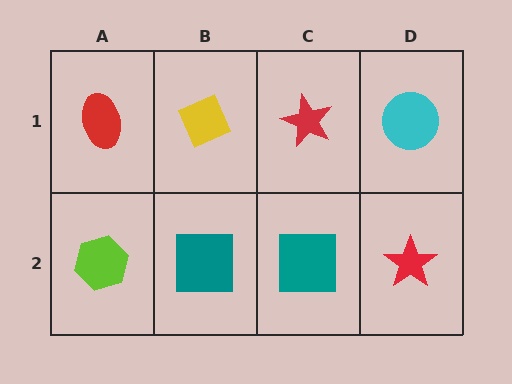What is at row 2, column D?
A red star.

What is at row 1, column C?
A red star.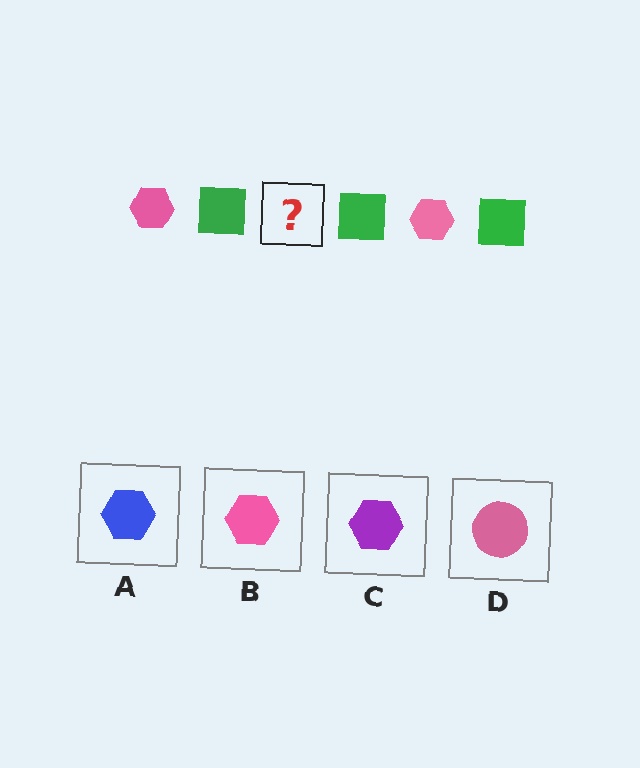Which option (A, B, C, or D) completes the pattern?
B.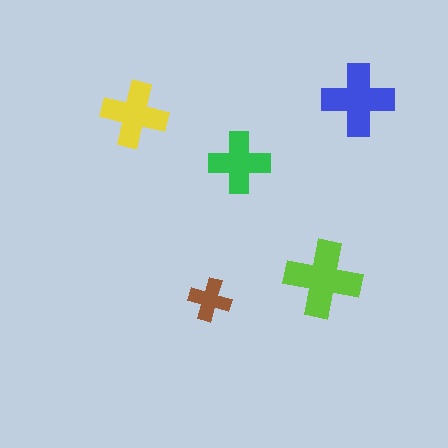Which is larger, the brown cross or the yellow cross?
The yellow one.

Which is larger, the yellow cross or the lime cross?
The lime one.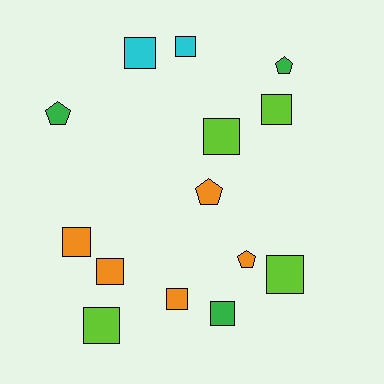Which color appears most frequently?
Orange, with 5 objects.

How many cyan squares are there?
There are 2 cyan squares.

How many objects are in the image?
There are 14 objects.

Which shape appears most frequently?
Square, with 10 objects.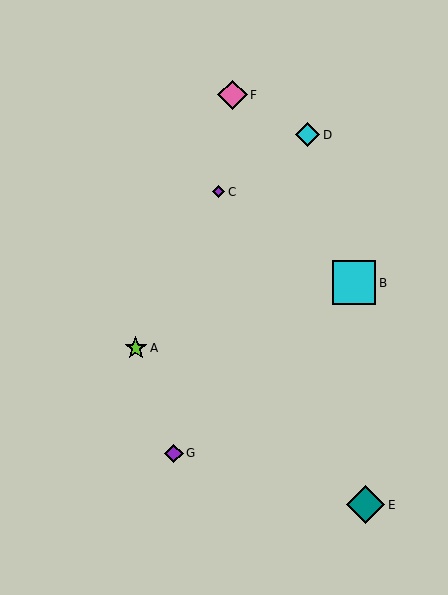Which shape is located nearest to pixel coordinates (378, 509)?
The teal diamond (labeled E) at (366, 505) is nearest to that location.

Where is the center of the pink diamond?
The center of the pink diamond is at (233, 95).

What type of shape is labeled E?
Shape E is a teal diamond.